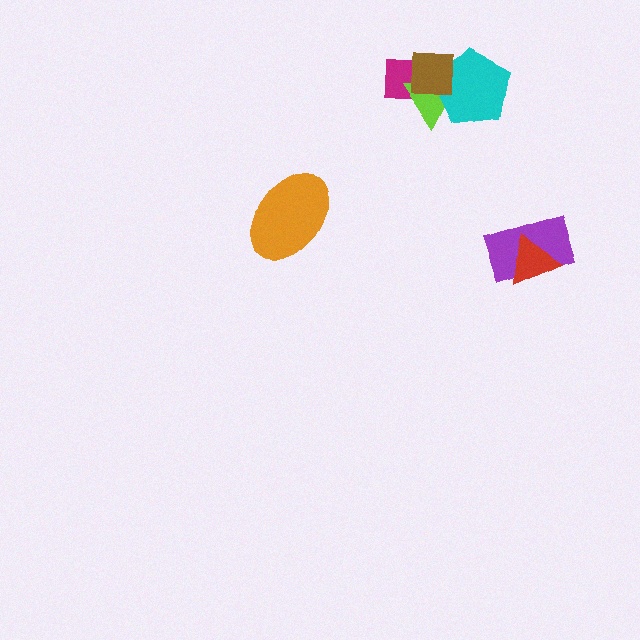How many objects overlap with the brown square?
3 objects overlap with the brown square.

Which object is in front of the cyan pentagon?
The brown square is in front of the cyan pentagon.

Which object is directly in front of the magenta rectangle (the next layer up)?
The lime triangle is directly in front of the magenta rectangle.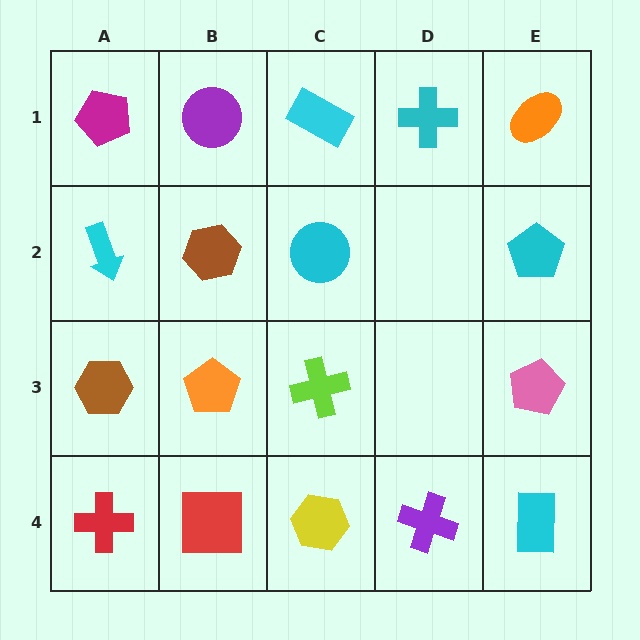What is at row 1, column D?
A cyan cross.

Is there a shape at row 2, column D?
No, that cell is empty.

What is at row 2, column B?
A brown hexagon.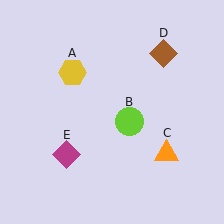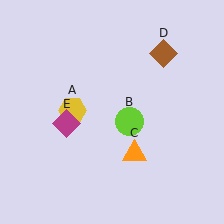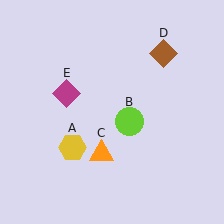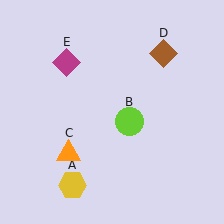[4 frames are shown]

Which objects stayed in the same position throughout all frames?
Lime circle (object B) and brown diamond (object D) remained stationary.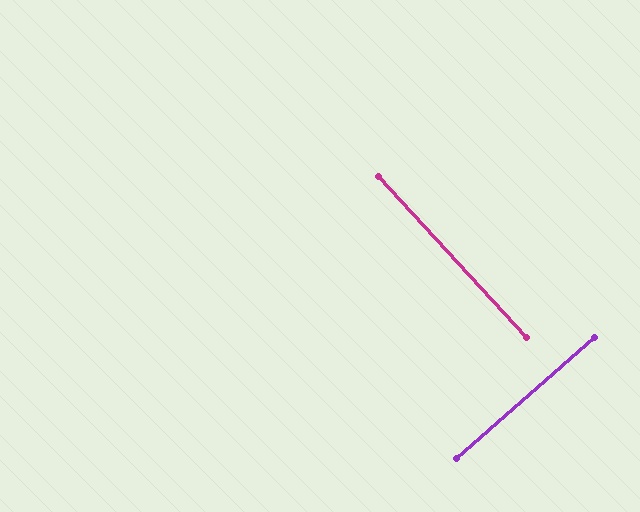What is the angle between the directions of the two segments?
Approximately 89 degrees.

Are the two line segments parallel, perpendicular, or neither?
Perpendicular — they meet at approximately 89°.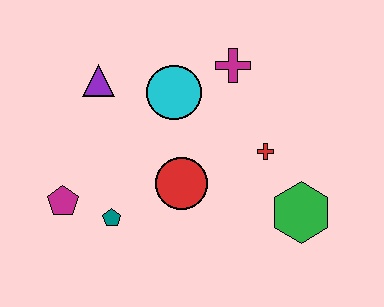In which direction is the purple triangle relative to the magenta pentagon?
The purple triangle is above the magenta pentagon.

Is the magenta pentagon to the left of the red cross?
Yes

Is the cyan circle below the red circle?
No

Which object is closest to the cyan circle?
The magenta cross is closest to the cyan circle.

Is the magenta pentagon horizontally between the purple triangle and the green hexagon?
No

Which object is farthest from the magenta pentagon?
The green hexagon is farthest from the magenta pentagon.